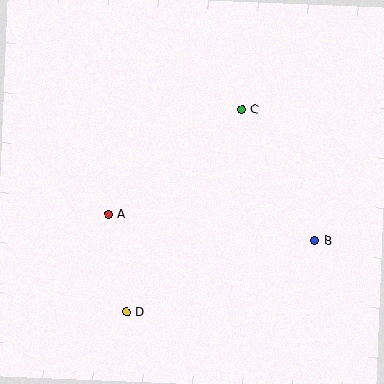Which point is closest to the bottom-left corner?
Point D is closest to the bottom-left corner.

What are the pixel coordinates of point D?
Point D is at (127, 312).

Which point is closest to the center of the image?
Point A at (108, 214) is closest to the center.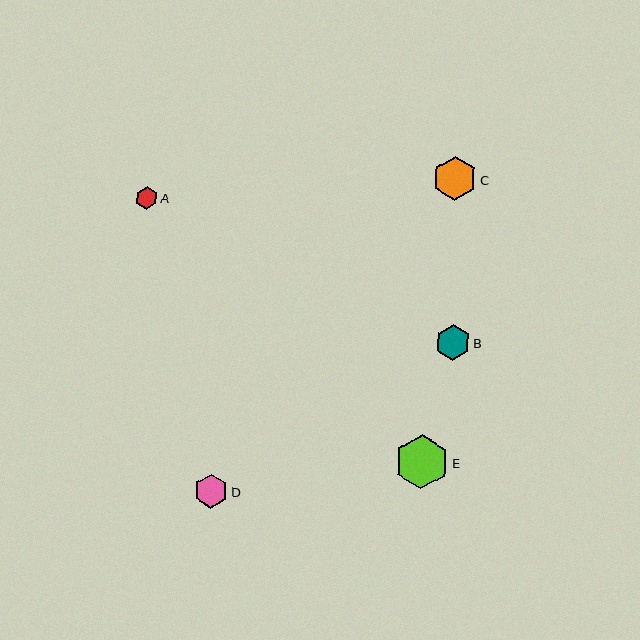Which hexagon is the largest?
Hexagon E is the largest with a size of approximately 54 pixels.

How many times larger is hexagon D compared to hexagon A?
Hexagon D is approximately 1.5 times the size of hexagon A.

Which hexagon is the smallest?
Hexagon A is the smallest with a size of approximately 23 pixels.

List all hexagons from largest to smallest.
From largest to smallest: E, C, B, D, A.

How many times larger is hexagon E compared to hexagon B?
Hexagon E is approximately 1.5 times the size of hexagon B.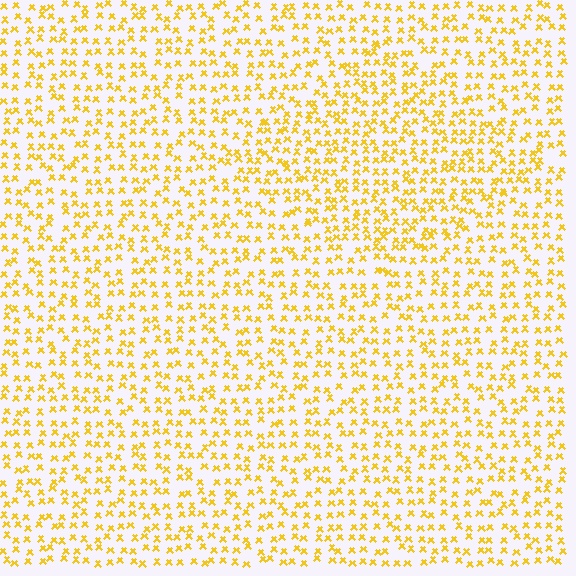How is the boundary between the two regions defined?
The boundary is defined by a change in element density (approximately 1.4x ratio). All elements are the same color, size, and shape.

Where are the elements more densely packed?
The elements are more densely packed inside the diamond boundary.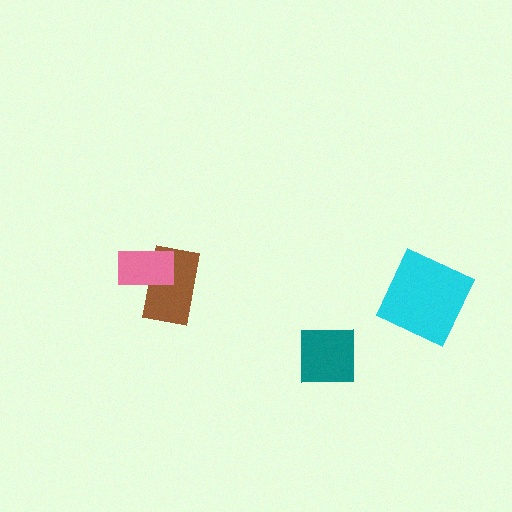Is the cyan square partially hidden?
No, no other shape covers it.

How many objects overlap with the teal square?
0 objects overlap with the teal square.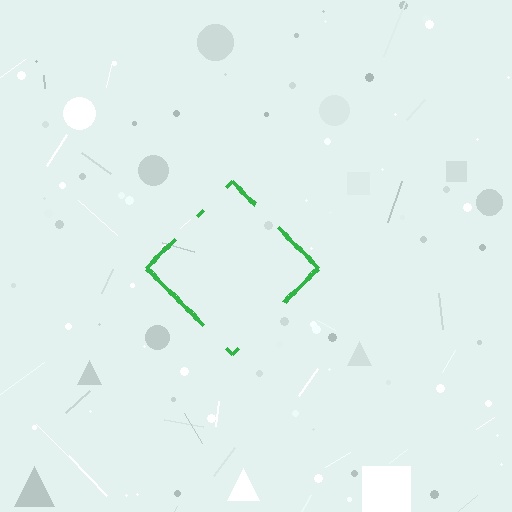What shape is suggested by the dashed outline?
The dashed outline suggests a diamond.